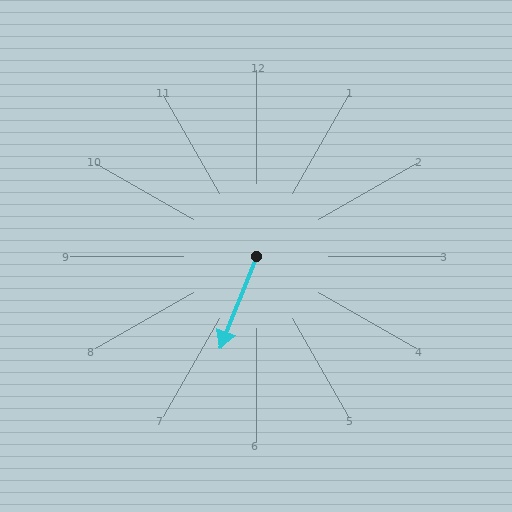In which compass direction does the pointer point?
South.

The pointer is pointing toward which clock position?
Roughly 7 o'clock.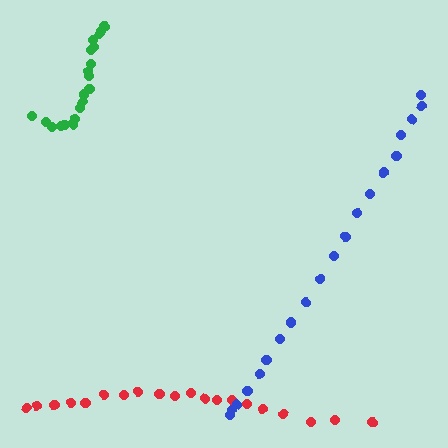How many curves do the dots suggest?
There are 3 distinct paths.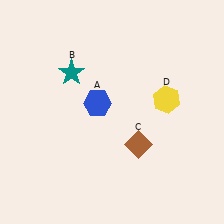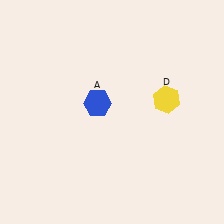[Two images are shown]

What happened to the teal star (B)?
The teal star (B) was removed in Image 2. It was in the top-left area of Image 1.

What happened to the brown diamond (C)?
The brown diamond (C) was removed in Image 2. It was in the bottom-right area of Image 1.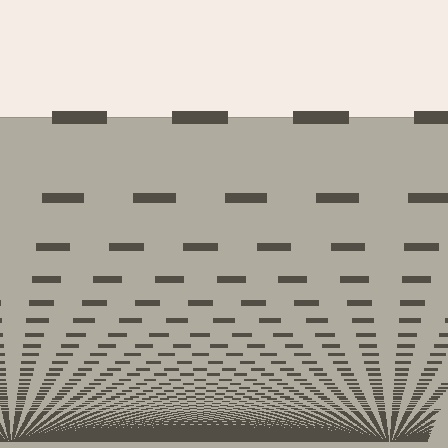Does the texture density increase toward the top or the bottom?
Density increases toward the bottom.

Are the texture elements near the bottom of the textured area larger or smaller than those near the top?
Smaller. The gradient is inverted — elements near the bottom are smaller and denser.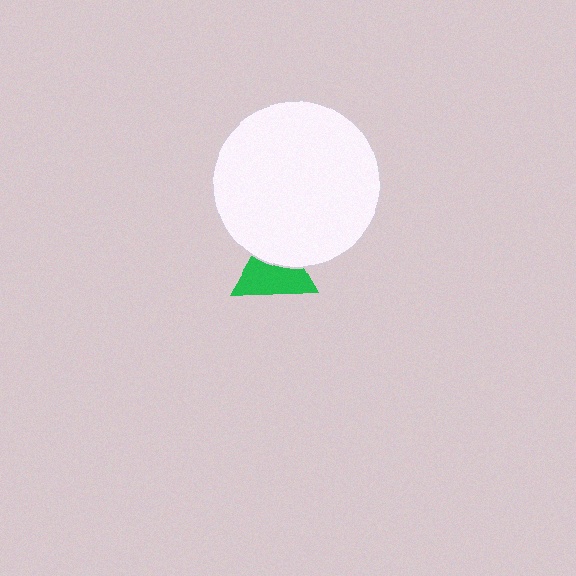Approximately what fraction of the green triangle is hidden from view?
Roughly 38% of the green triangle is hidden behind the white circle.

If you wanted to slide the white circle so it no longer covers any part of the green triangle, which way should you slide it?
Slide it up — that is the most direct way to separate the two shapes.